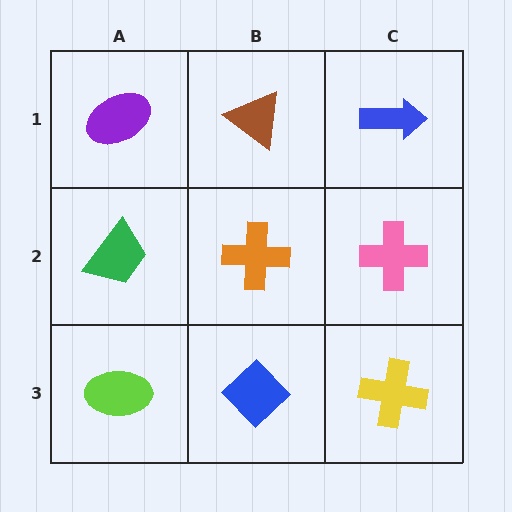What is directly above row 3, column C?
A pink cross.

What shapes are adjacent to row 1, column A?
A green trapezoid (row 2, column A), a brown triangle (row 1, column B).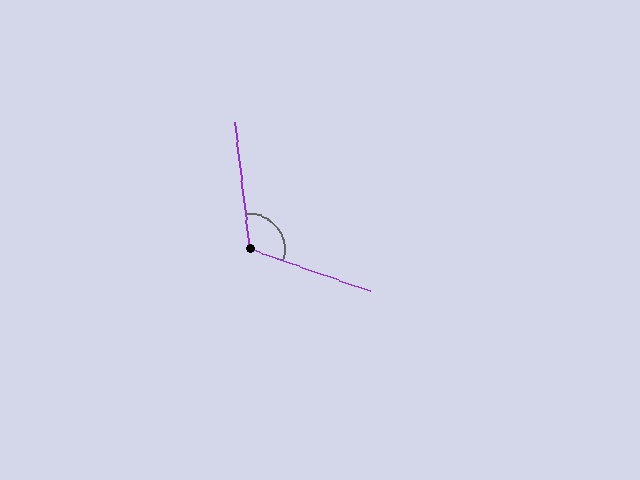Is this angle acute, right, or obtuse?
It is obtuse.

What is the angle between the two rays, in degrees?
Approximately 116 degrees.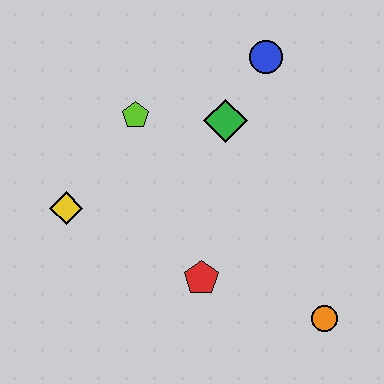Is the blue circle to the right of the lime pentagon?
Yes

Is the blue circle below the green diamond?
No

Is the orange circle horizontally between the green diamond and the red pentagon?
No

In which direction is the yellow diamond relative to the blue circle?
The yellow diamond is to the left of the blue circle.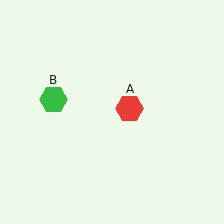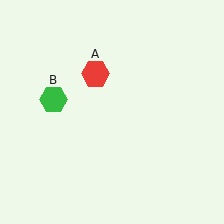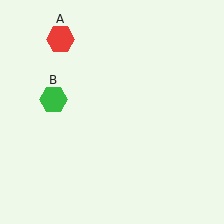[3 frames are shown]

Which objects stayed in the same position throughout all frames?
Green hexagon (object B) remained stationary.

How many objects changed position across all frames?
1 object changed position: red hexagon (object A).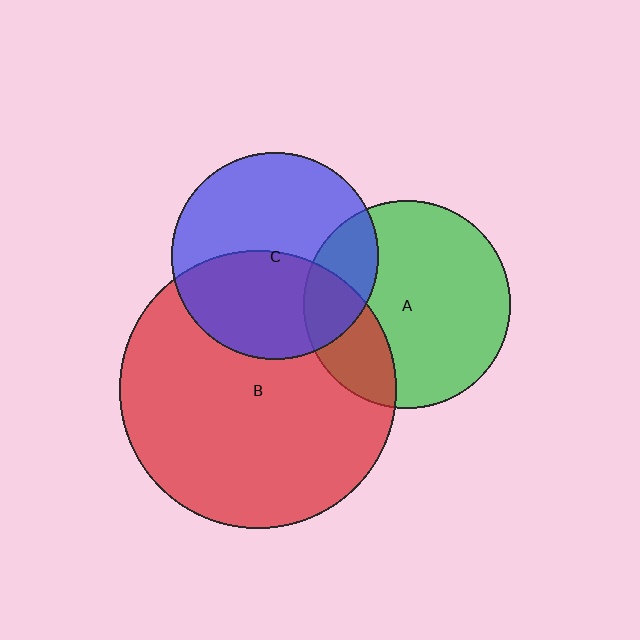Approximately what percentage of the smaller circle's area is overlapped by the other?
Approximately 25%.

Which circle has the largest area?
Circle B (red).